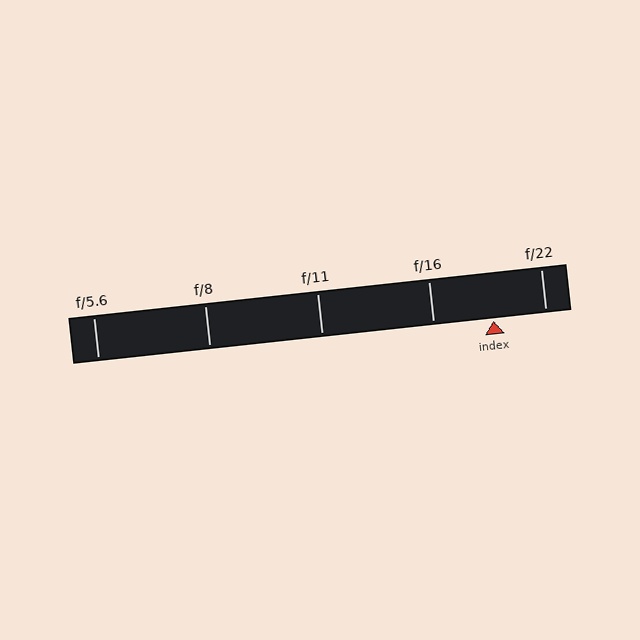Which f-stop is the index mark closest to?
The index mark is closest to f/22.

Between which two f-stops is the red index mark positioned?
The index mark is between f/16 and f/22.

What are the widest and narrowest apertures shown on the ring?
The widest aperture shown is f/5.6 and the narrowest is f/22.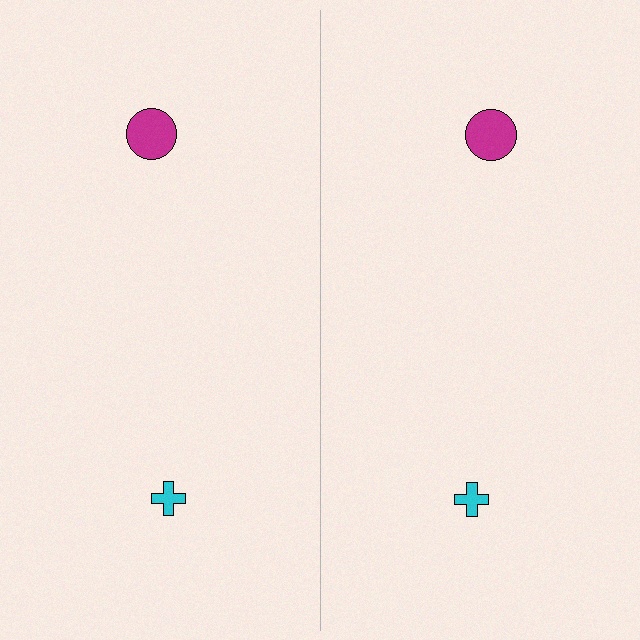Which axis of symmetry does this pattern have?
The pattern has a vertical axis of symmetry running through the center of the image.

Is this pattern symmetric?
Yes, this pattern has bilateral (reflection) symmetry.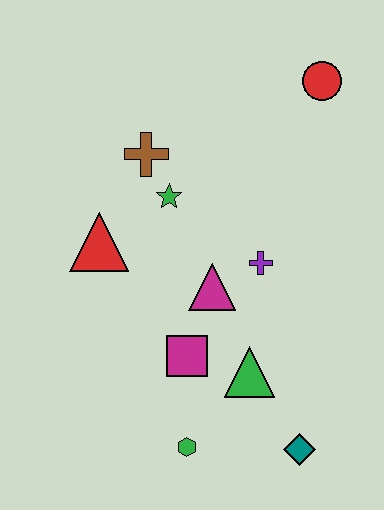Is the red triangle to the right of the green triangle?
No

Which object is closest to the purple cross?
The magenta triangle is closest to the purple cross.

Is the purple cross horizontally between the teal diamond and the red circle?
No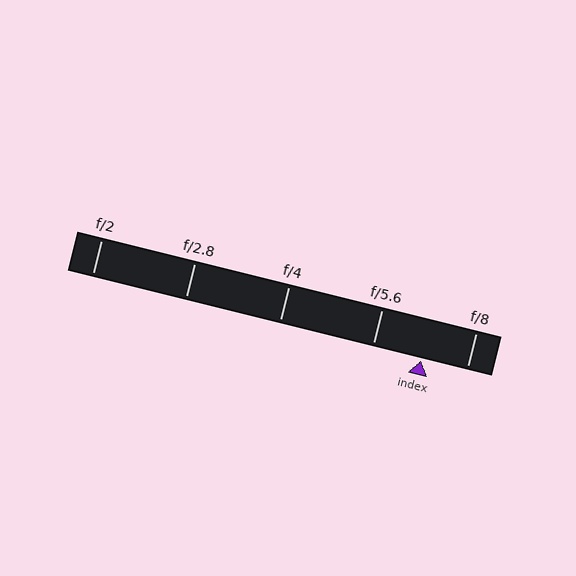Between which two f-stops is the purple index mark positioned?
The index mark is between f/5.6 and f/8.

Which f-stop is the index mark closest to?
The index mark is closest to f/8.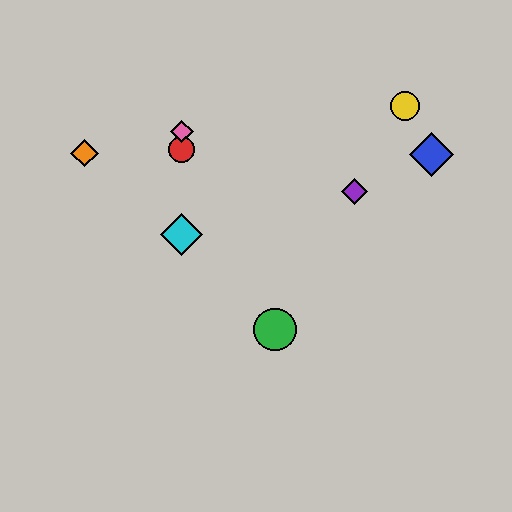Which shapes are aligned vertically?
The red circle, the cyan diamond, the pink diamond are aligned vertically.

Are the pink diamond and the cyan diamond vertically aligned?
Yes, both are at x≈182.